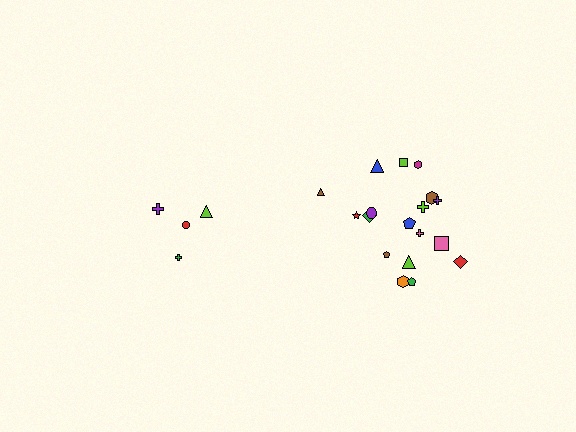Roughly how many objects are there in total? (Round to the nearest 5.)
Roughly 20 objects in total.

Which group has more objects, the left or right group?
The right group.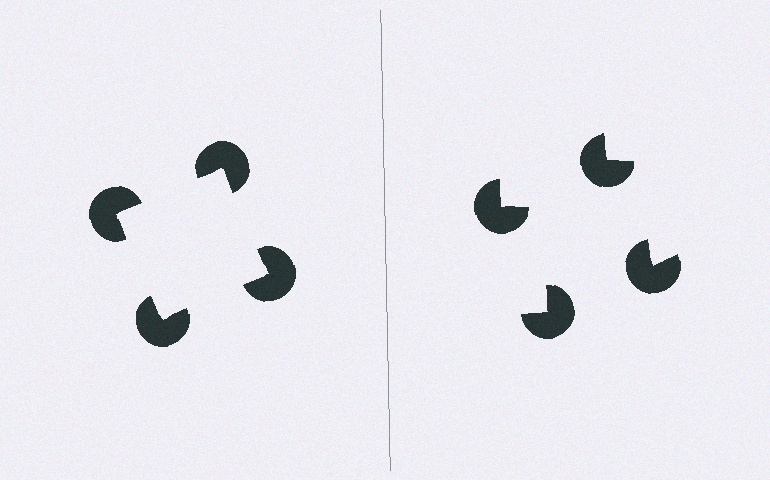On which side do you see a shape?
An illusory square appears on the left side. On the right side the wedge cuts are rotated, so no coherent shape forms.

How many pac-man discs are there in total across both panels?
8 — 4 on each side.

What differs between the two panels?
The pac-man discs are positioned identically on both sides; only the wedge orientations differ. On the left they align to a square; on the right they are misaligned.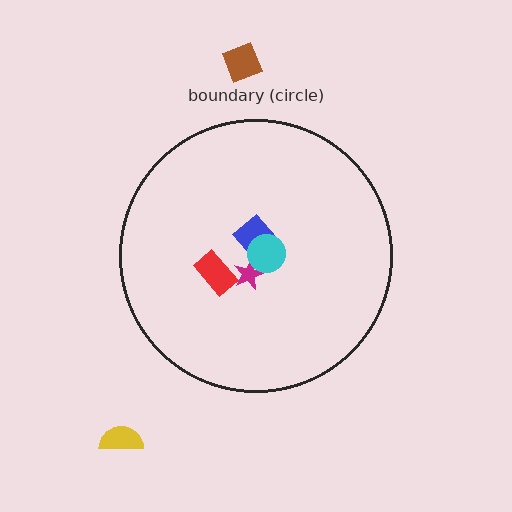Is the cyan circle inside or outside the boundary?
Inside.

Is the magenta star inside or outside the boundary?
Inside.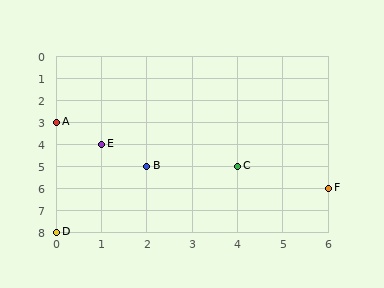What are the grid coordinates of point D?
Point D is at grid coordinates (0, 8).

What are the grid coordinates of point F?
Point F is at grid coordinates (6, 6).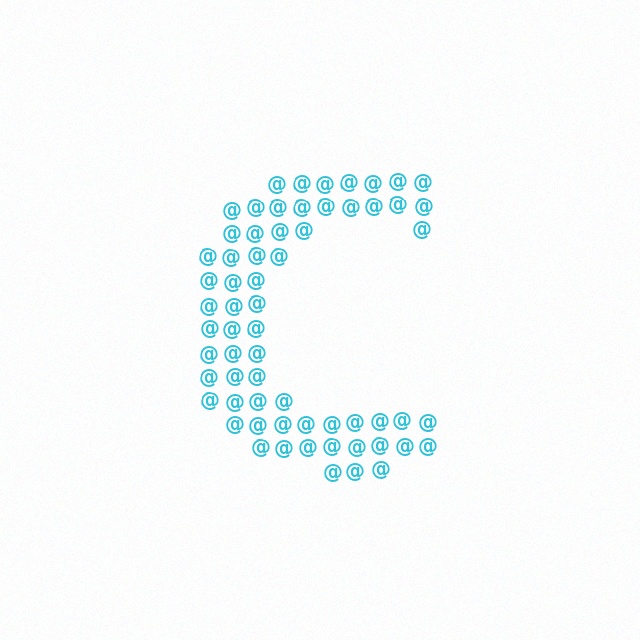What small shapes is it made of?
It is made of small at signs.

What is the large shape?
The large shape is the letter C.